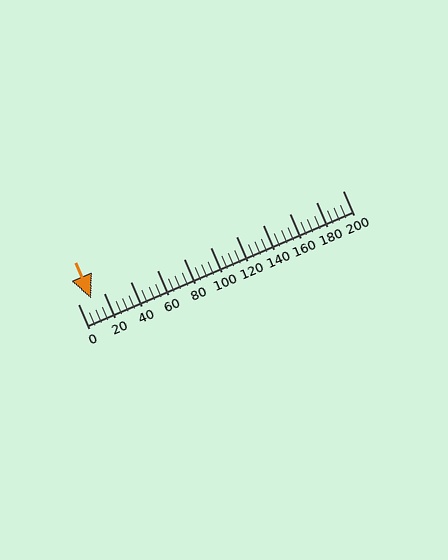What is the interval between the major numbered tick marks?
The major tick marks are spaced 20 units apart.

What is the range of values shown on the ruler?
The ruler shows values from 0 to 200.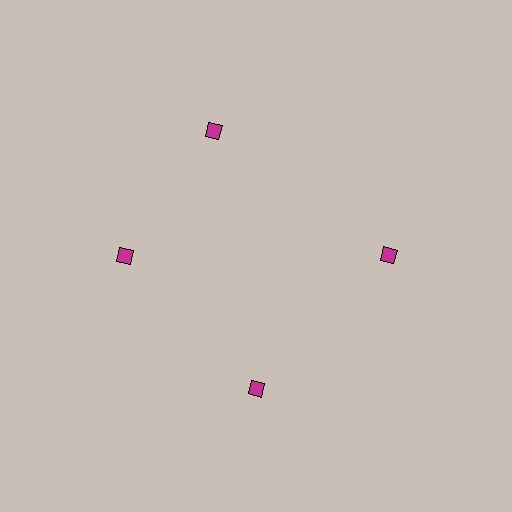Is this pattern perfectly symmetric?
No. The 4 magenta diamonds are arranged in a ring, but one element near the 12 o'clock position is rotated out of alignment along the ring, breaking the 4-fold rotational symmetry.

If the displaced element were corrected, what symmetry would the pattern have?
It would have 4-fold rotational symmetry — the pattern would map onto itself every 90 degrees.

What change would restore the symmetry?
The symmetry would be restored by rotating it back into even spacing with its neighbors so that all 4 diamonds sit at equal angles and equal distance from the center.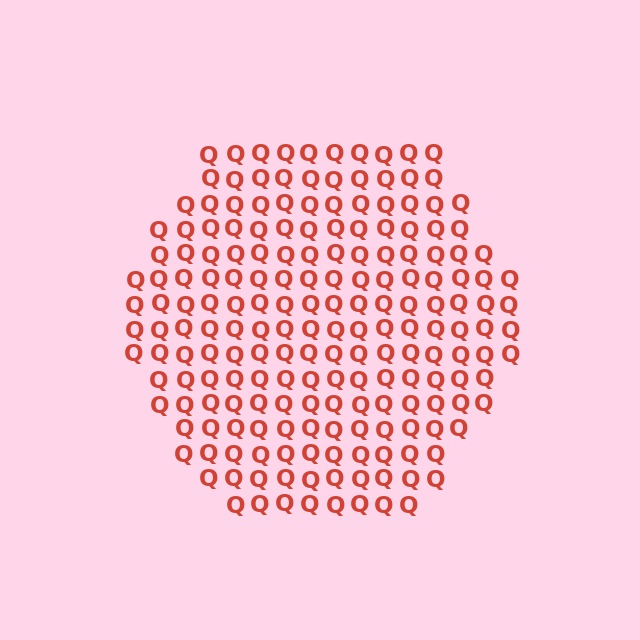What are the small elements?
The small elements are letter Q's.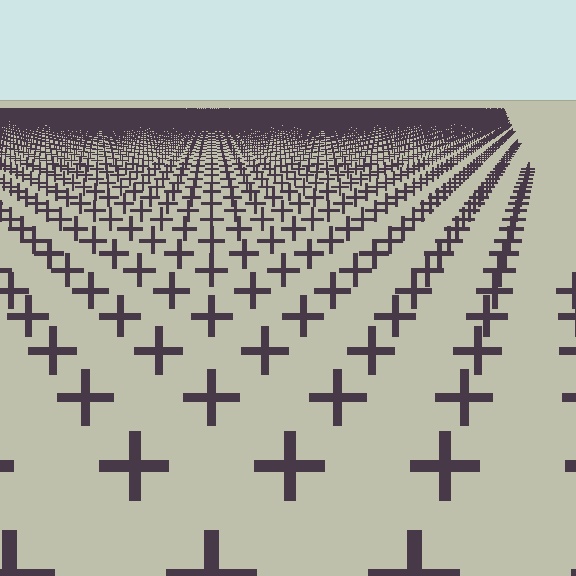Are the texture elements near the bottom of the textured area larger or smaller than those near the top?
Larger. Near the bottom, elements are closer to the viewer and appear at a bigger on-screen size.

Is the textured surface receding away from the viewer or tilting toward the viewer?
The surface is receding away from the viewer. Texture elements get smaller and denser toward the top.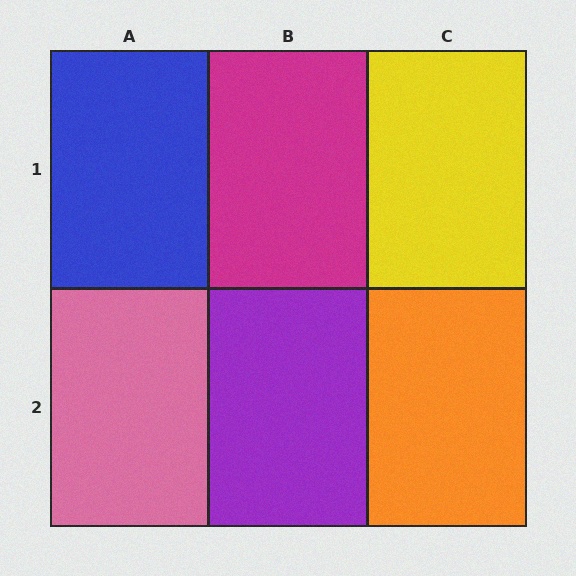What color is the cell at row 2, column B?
Purple.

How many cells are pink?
1 cell is pink.